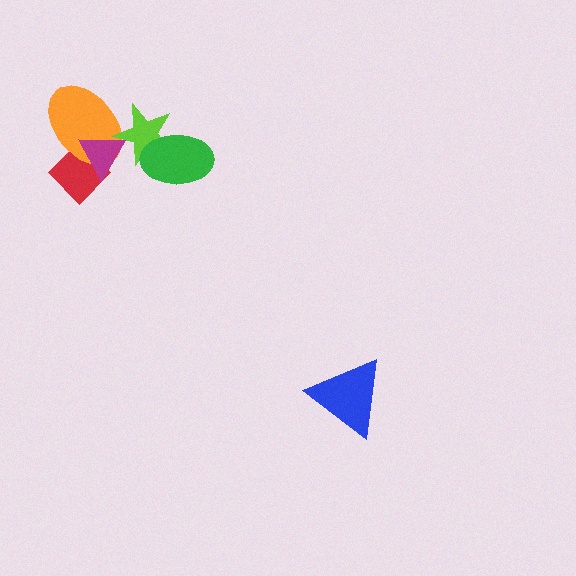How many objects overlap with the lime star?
3 objects overlap with the lime star.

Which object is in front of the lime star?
The green ellipse is in front of the lime star.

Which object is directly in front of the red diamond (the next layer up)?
The orange ellipse is directly in front of the red diamond.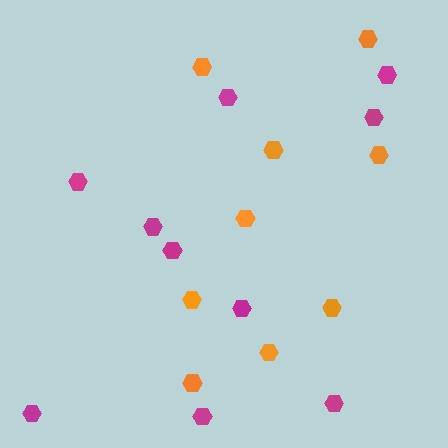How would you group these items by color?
There are 2 groups: one group of magenta hexagons (10) and one group of orange hexagons (9).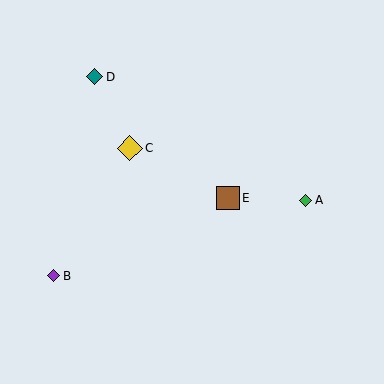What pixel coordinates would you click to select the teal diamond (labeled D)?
Click at (95, 77) to select the teal diamond D.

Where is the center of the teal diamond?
The center of the teal diamond is at (95, 77).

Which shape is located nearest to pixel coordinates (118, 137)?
The yellow diamond (labeled C) at (130, 148) is nearest to that location.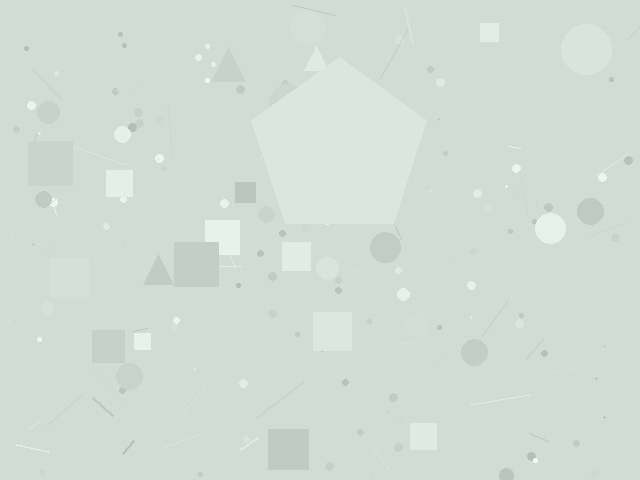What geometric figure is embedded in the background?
A pentagon is embedded in the background.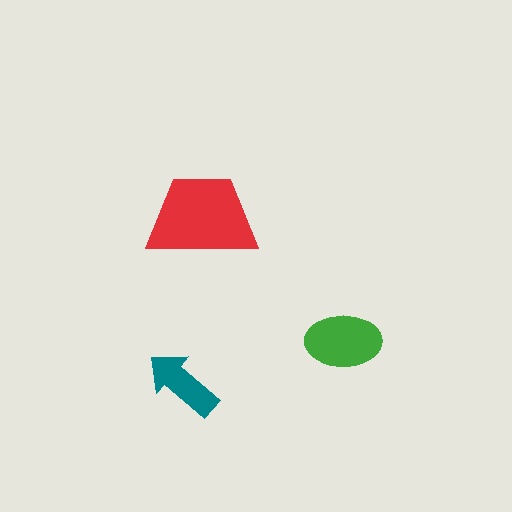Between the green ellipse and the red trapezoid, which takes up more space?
The red trapezoid.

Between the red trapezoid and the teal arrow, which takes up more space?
The red trapezoid.